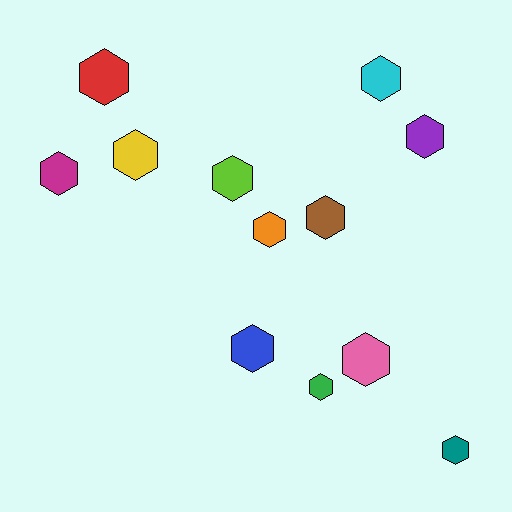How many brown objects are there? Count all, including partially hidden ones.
There is 1 brown object.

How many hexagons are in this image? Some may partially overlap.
There are 12 hexagons.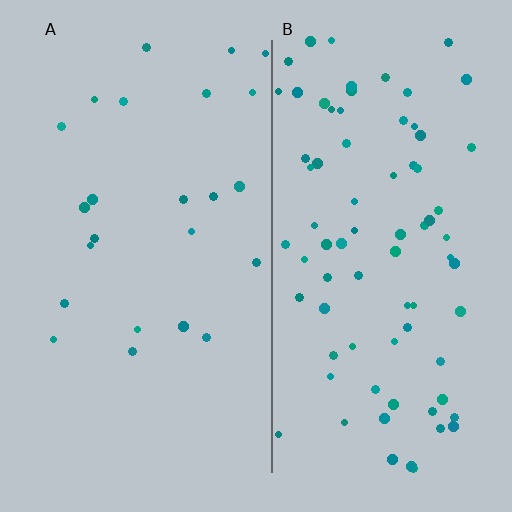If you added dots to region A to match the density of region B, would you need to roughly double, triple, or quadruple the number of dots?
Approximately triple.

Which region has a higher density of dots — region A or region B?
B (the right).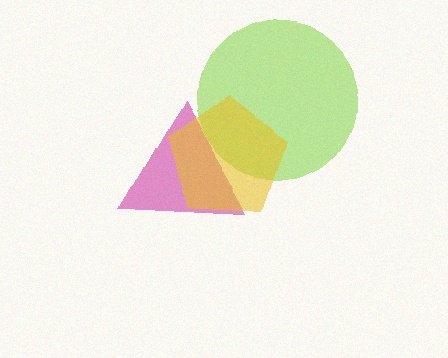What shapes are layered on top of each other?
The layered shapes are: a lime circle, a magenta triangle, a yellow pentagon.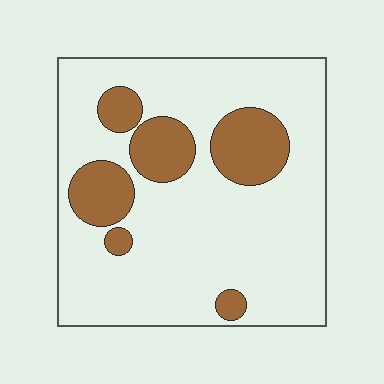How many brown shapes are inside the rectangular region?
6.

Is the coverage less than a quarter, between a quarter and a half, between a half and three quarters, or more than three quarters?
Less than a quarter.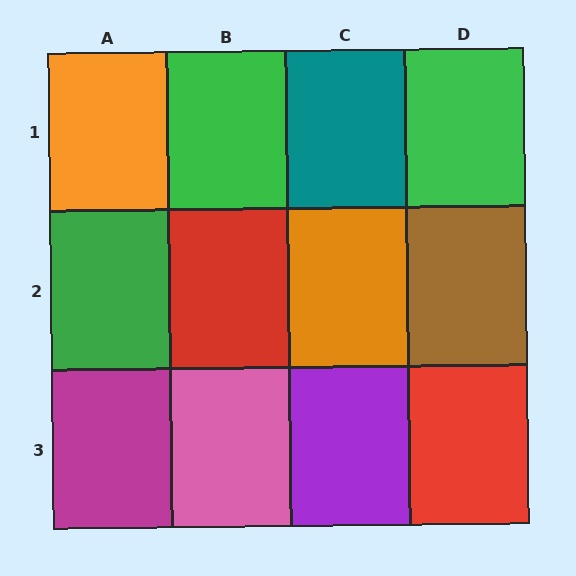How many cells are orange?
2 cells are orange.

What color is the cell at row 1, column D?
Green.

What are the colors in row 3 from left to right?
Magenta, pink, purple, red.